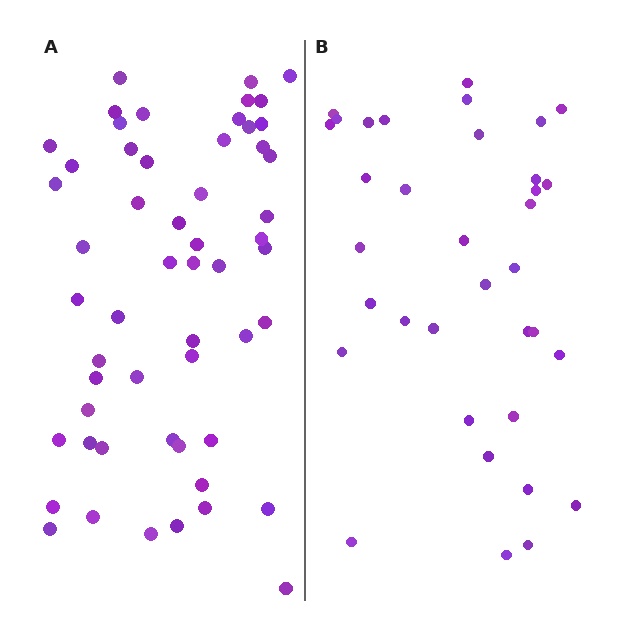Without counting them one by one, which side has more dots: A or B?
Region A (the left region) has more dots.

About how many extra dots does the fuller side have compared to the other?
Region A has approximately 20 more dots than region B.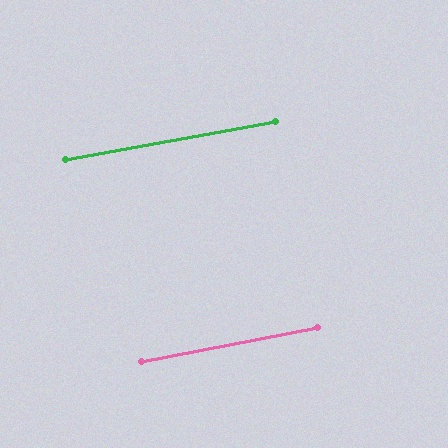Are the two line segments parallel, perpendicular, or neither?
Parallel — their directions differ by only 0.6°.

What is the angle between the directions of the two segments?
Approximately 1 degree.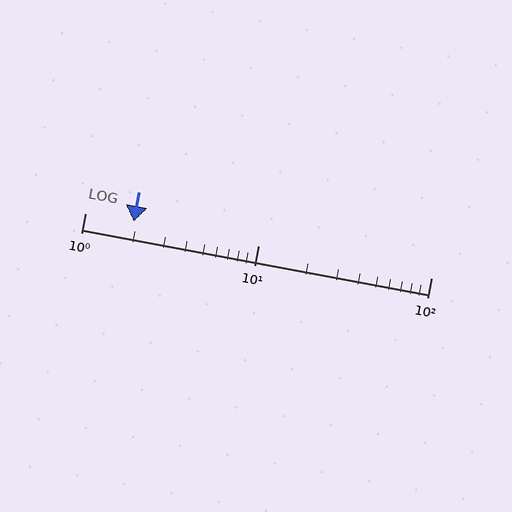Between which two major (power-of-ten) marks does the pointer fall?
The pointer is between 1 and 10.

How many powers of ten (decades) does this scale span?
The scale spans 2 decades, from 1 to 100.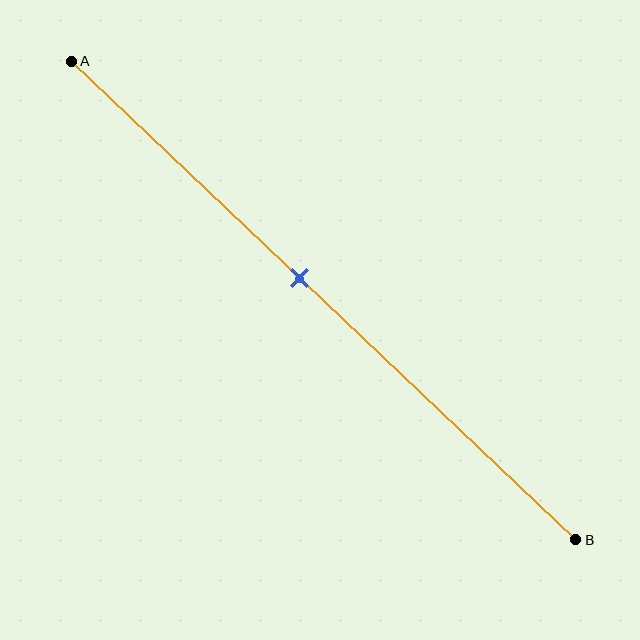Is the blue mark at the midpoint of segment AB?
No, the mark is at about 45% from A, not at the 50% midpoint.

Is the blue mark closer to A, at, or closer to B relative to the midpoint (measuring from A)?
The blue mark is closer to point A than the midpoint of segment AB.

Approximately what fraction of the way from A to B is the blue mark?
The blue mark is approximately 45% of the way from A to B.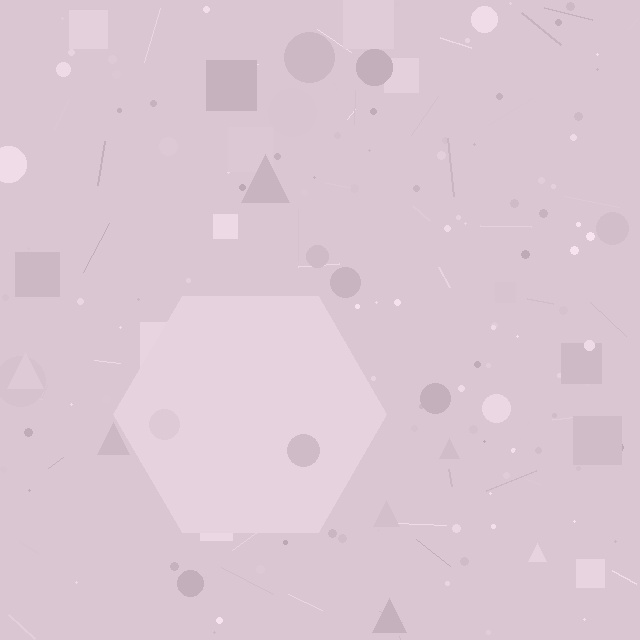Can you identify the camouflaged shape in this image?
The camouflaged shape is a hexagon.